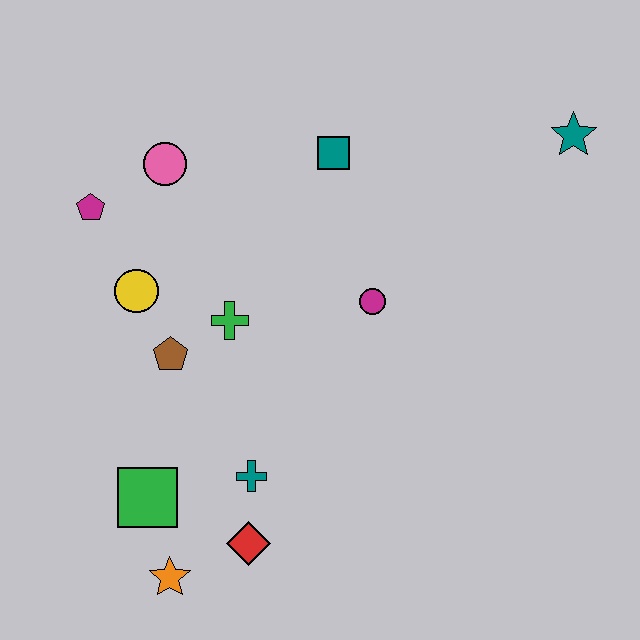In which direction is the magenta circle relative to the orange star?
The magenta circle is above the orange star.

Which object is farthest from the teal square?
The orange star is farthest from the teal square.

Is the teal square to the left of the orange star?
No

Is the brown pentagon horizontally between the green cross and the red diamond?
No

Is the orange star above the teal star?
No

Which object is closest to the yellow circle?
The brown pentagon is closest to the yellow circle.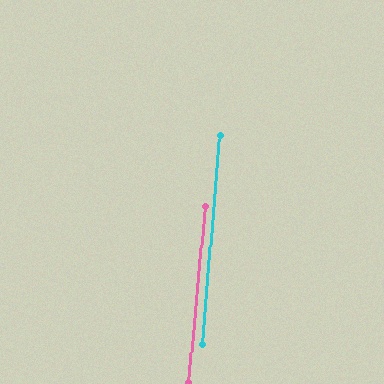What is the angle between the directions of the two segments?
Approximately 1 degree.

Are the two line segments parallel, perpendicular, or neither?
Parallel — their directions differ by only 0.8°.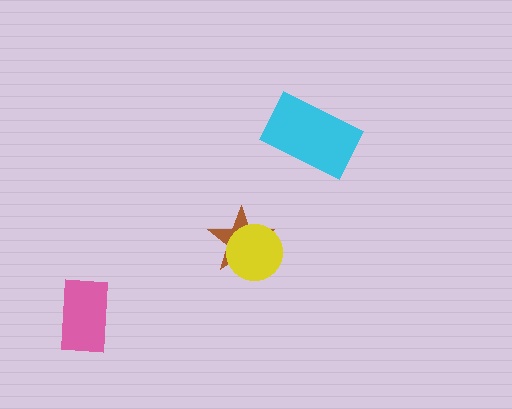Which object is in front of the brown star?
The yellow circle is in front of the brown star.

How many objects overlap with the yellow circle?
1 object overlaps with the yellow circle.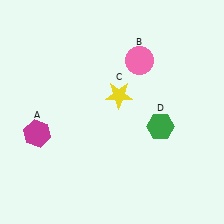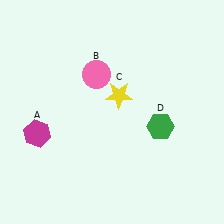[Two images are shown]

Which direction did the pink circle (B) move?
The pink circle (B) moved left.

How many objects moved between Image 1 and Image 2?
1 object moved between the two images.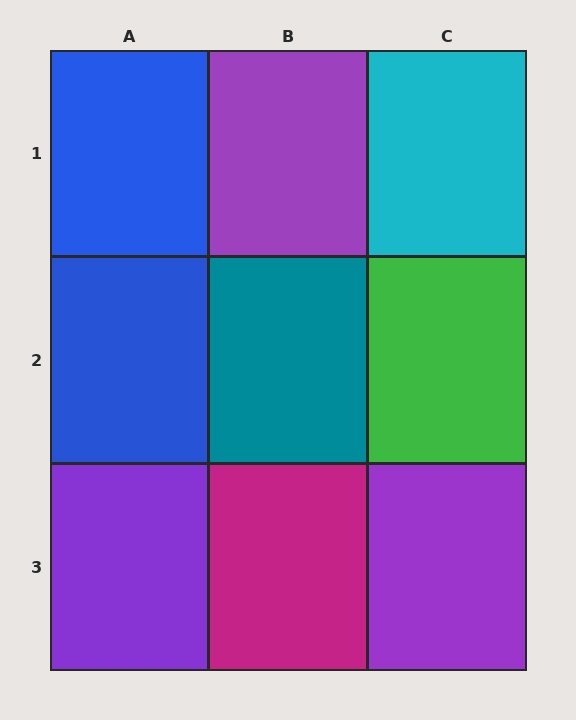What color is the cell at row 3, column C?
Purple.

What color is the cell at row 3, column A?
Purple.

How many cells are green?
1 cell is green.